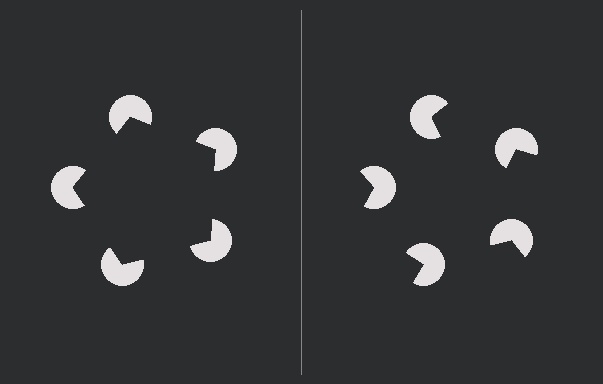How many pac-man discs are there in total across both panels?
10 — 5 on each side.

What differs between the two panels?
The pac-man discs are positioned identically on both sides; only the wedge orientations differ. On the left they align to a pentagon; on the right they are misaligned.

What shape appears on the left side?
An illusory pentagon.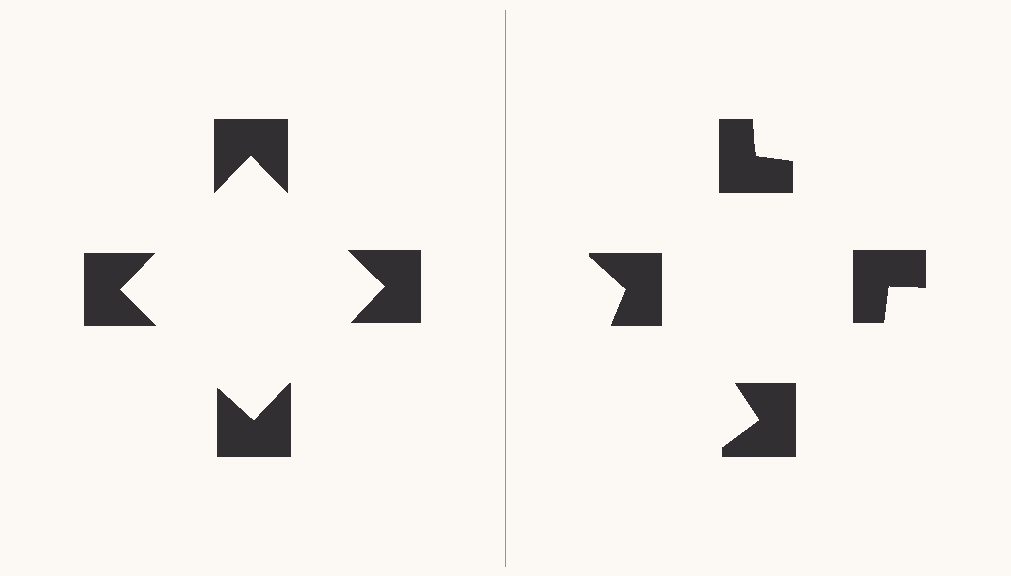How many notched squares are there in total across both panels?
8 — 4 on each side.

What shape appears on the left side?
An illusory square.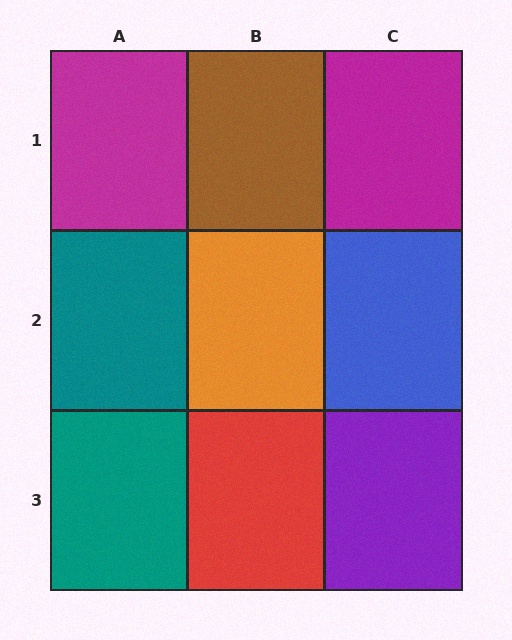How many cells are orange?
1 cell is orange.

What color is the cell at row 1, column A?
Magenta.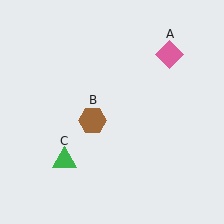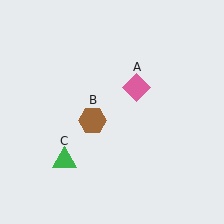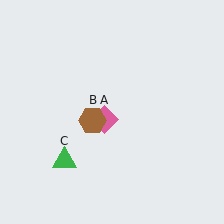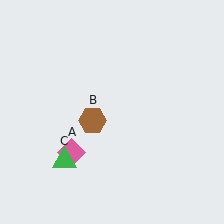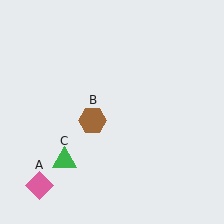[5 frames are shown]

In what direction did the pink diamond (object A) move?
The pink diamond (object A) moved down and to the left.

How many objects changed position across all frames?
1 object changed position: pink diamond (object A).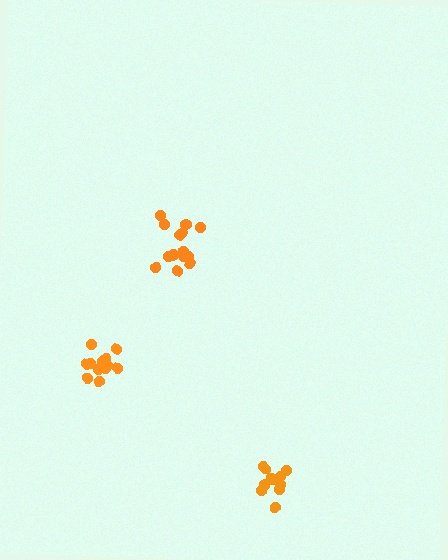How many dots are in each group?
Group 1: 12 dots, Group 2: 13 dots, Group 3: 16 dots (41 total).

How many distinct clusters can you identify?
There are 3 distinct clusters.